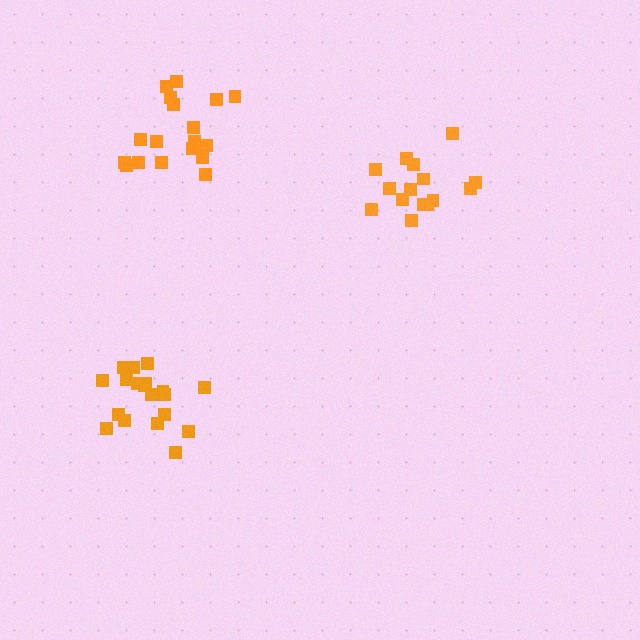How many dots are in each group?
Group 1: 19 dots, Group 2: 15 dots, Group 3: 19 dots (53 total).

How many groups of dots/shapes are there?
There are 3 groups.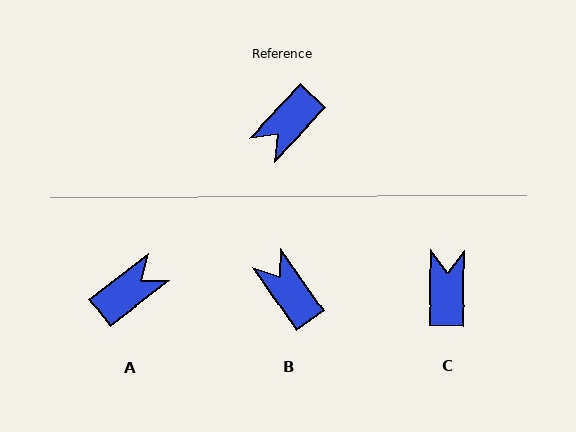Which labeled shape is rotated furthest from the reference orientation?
A, about 171 degrees away.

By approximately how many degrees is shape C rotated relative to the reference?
Approximately 138 degrees clockwise.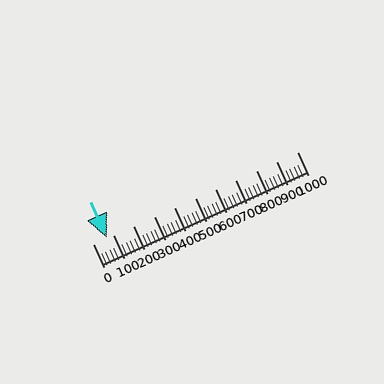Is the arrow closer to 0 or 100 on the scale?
The arrow is closer to 100.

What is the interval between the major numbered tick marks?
The major tick marks are spaced 100 units apart.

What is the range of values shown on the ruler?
The ruler shows values from 0 to 1000.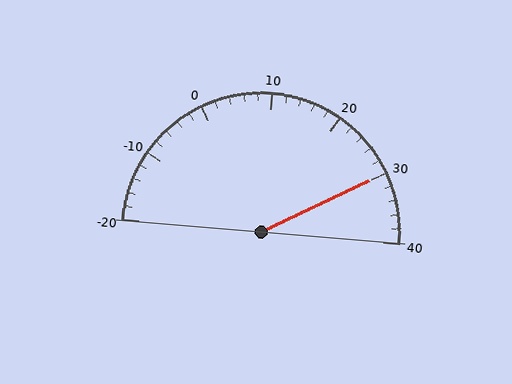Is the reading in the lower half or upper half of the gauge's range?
The reading is in the upper half of the range (-20 to 40).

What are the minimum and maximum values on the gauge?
The gauge ranges from -20 to 40.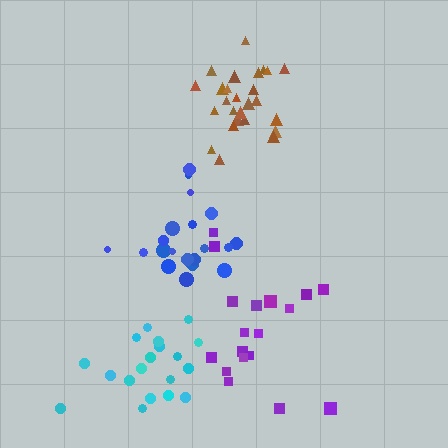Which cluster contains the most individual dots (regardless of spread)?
Brown (26).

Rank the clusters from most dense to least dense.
brown, cyan, blue, purple.